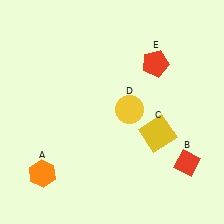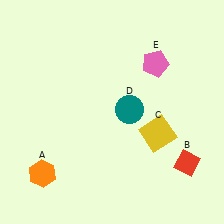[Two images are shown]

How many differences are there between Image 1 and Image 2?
There are 2 differences between the two images.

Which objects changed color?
D changed from yellow to teal. E changed from red to pink.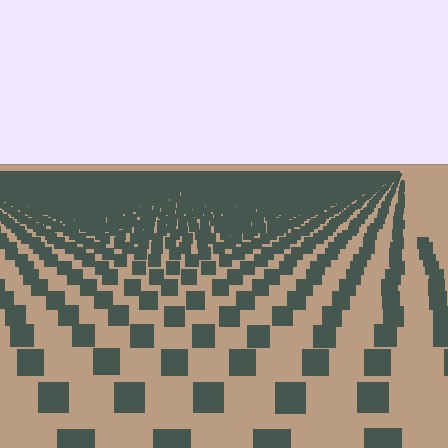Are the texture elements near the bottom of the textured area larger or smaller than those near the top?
Larger. Near the bottom, elements are closer to the viewer and appear at a bigger on-screen size.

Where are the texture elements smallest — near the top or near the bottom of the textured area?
Near the top.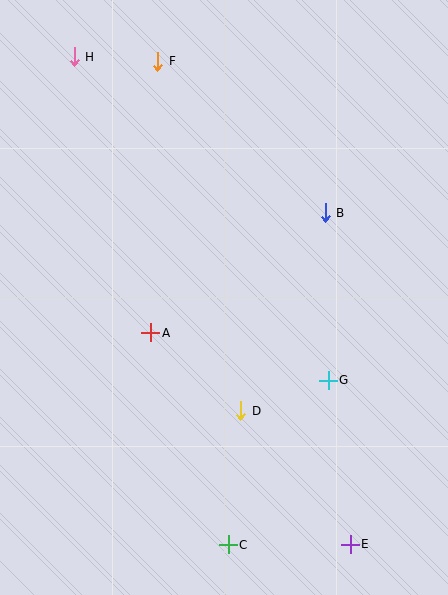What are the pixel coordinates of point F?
Point F is at (158, 61).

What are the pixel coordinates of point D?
Point D is at (241, 411).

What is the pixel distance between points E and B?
The distance between E and B is 332 pixels.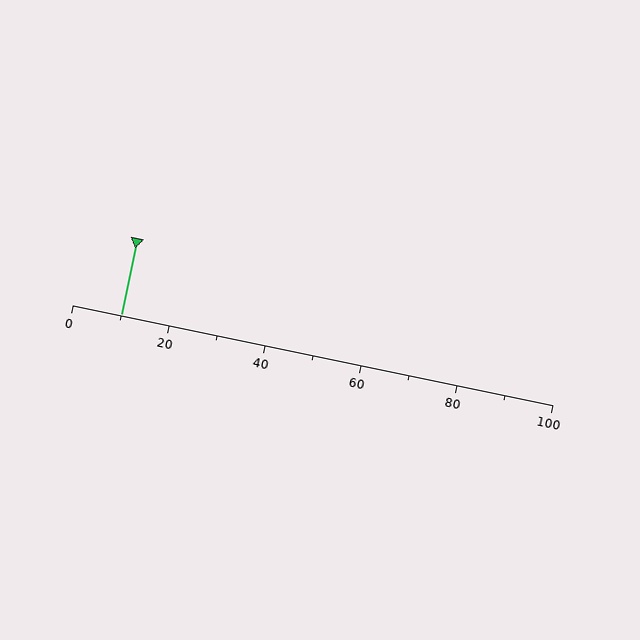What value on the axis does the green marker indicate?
The marker indicates approximately 10.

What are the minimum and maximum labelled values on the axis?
The axis runs from 0 to 100.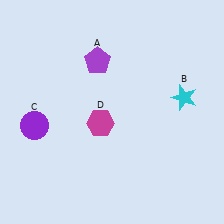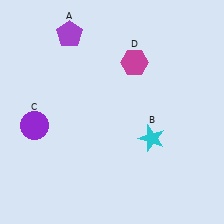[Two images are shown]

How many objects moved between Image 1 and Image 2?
3 objects moved between the two images.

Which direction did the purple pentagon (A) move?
The purple pentagon (A) moved left.